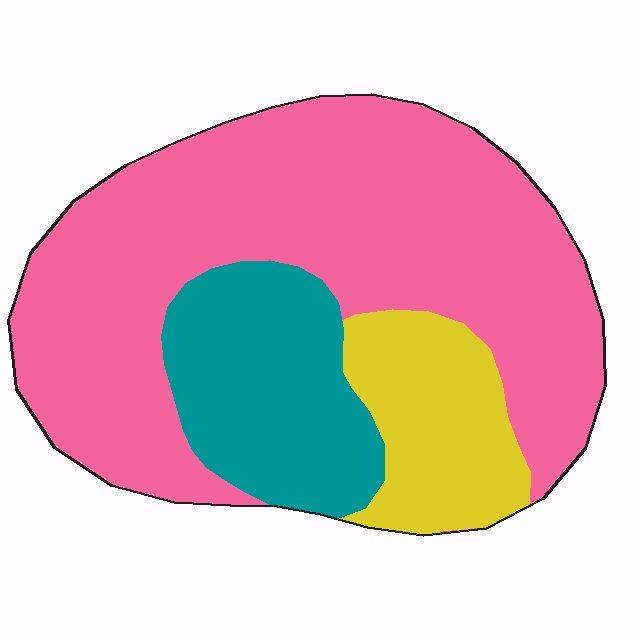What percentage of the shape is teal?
Teal covers about 20% of the shape.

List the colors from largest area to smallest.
From largest to smallest: pink, teal, yellow.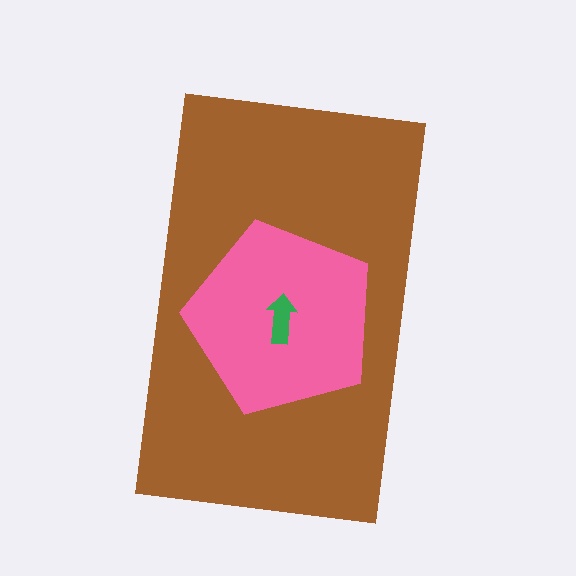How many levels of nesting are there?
3.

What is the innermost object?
The green arrow.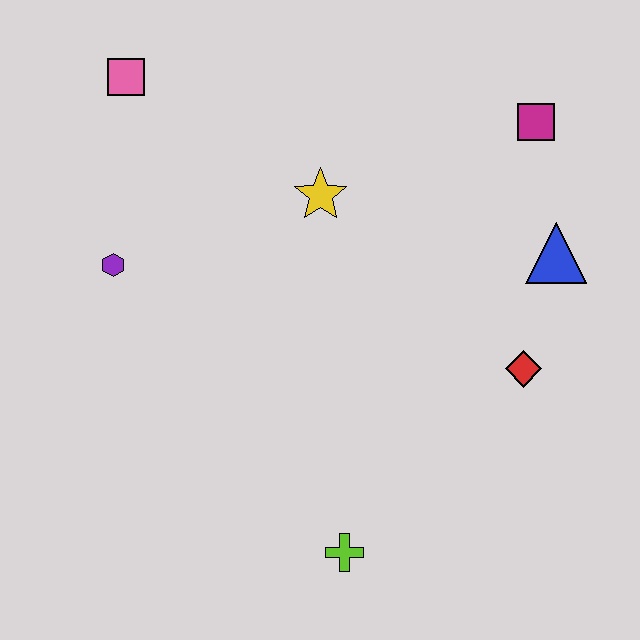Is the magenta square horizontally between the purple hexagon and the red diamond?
No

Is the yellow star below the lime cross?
No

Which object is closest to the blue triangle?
The red diamond is closest to the blue triangle.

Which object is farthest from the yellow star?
The lime cross is farthest from the yellow star.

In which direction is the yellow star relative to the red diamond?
The yellow star is to the left of the red diamond.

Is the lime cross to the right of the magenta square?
No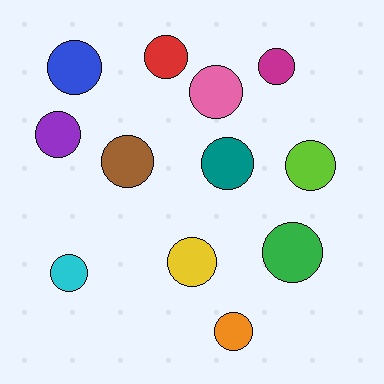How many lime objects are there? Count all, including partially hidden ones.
There is 1 lime object.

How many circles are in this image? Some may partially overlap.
There are 12 circles.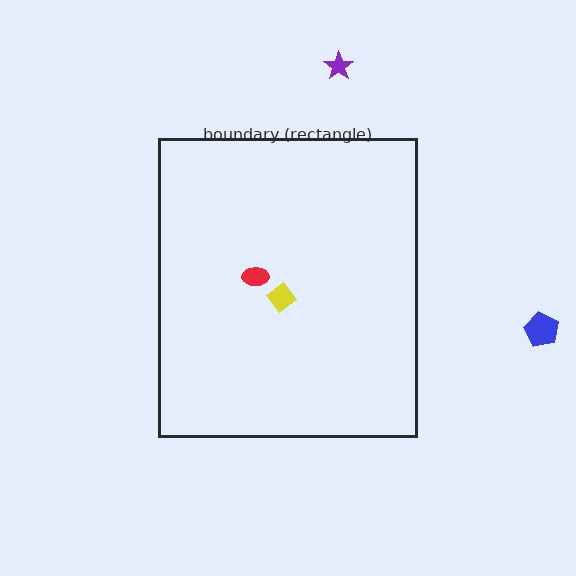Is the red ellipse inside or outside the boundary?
Inside.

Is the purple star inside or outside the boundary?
Outside.